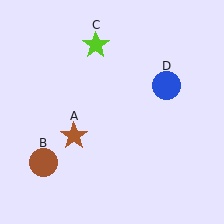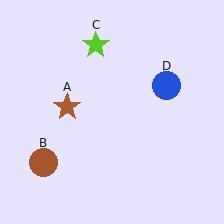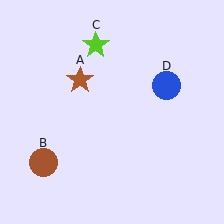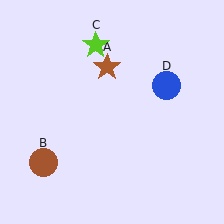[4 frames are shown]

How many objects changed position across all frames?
1 object changed position: brown star (object A).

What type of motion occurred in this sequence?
The brown star (object A) rotated clockwise around the center of the scene.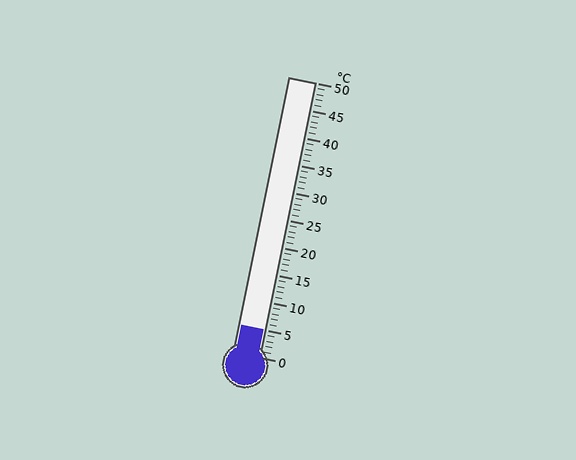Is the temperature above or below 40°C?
The temperature is below 40°C.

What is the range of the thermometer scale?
The thermometer scale ranges from 0°C to 50°C.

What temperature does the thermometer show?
The thermometer shows approximately 5°C.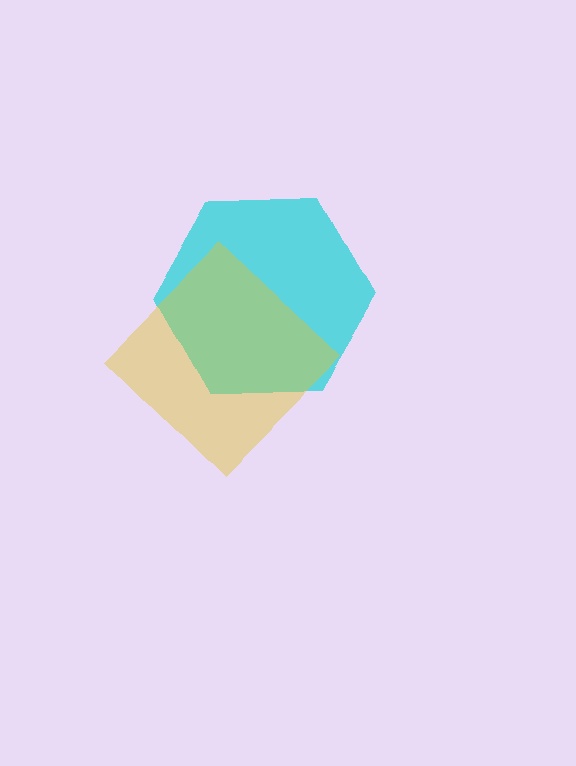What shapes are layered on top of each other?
The layered shapes are: a cyan hexagon, a yellow diamond.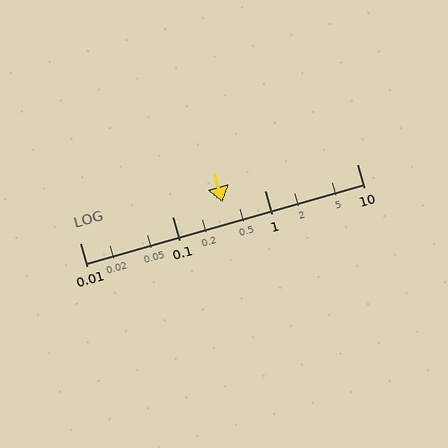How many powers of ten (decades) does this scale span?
The scale spans 3 decades, from 0.01 to 10.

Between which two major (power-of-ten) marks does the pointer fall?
The pointer is between 0.1 and 1.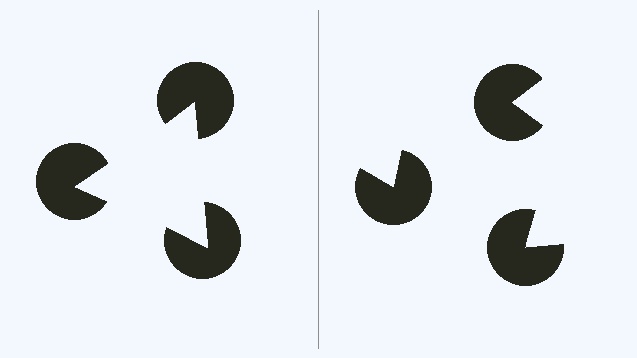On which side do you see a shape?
An illusory triangle appears on the left side. On the right side the wedge cuts are rotated, so no coherent shape forms.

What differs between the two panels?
The pac-man discs are positioned identically on both sides; only the wedge orientations differ. On the left they align to a triangle; on the right they are misaligned.